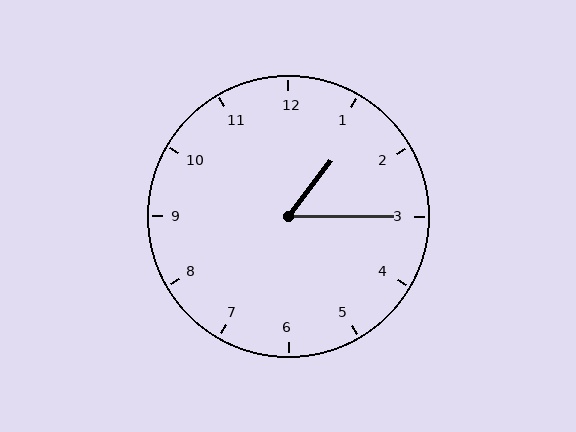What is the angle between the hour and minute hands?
Approximately 52 degrees.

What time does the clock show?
1:15.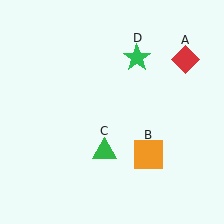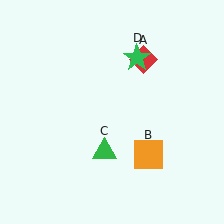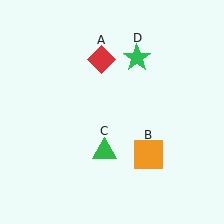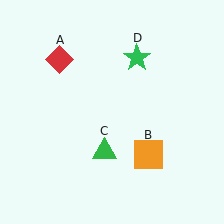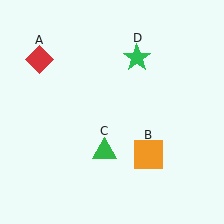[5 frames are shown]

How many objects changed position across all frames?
1 object changed position: red diamond (object A).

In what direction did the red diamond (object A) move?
The red diamond (object A) moved left.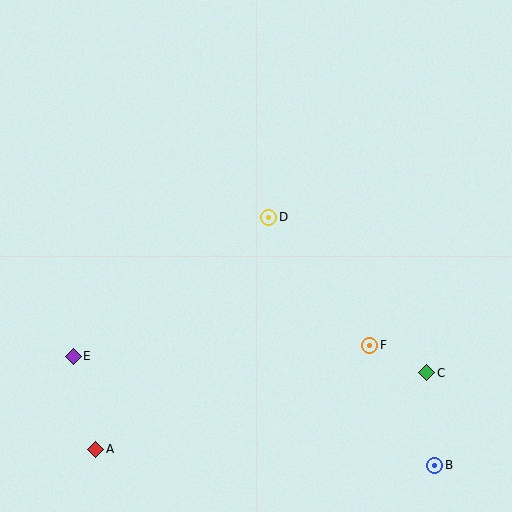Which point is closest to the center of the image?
Point D at (268, 217) is closest to the center.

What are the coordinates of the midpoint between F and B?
The midpoint between F and B is at (402, 405).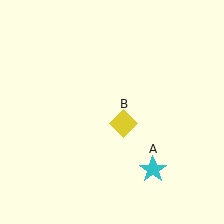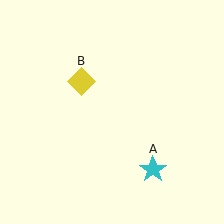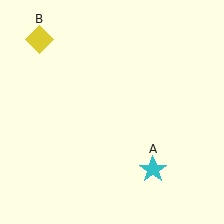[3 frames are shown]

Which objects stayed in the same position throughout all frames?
Cyan star (object A) remained stationary.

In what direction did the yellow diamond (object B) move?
The yellow diamond (object B) moved up and to the left.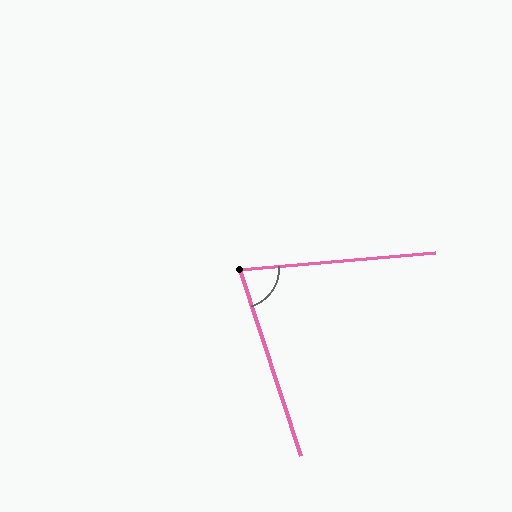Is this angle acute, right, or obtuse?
It is acute.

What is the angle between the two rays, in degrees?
Approximately 77 degrees.